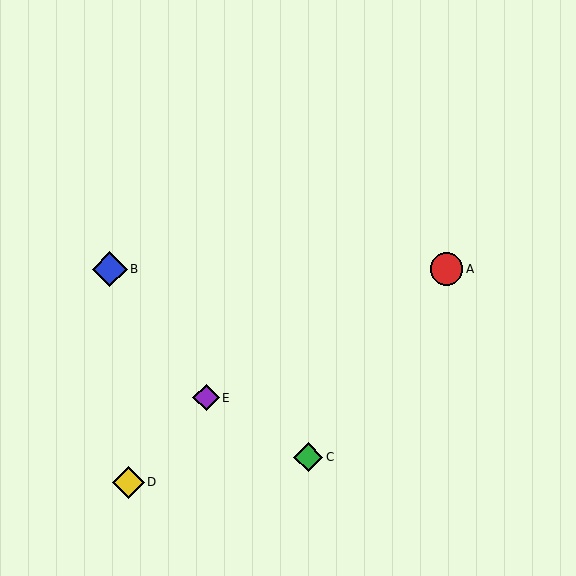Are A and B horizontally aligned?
Yes, both are at y≈269.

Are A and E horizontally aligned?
No, A is at y≈269 and E is at y≈398.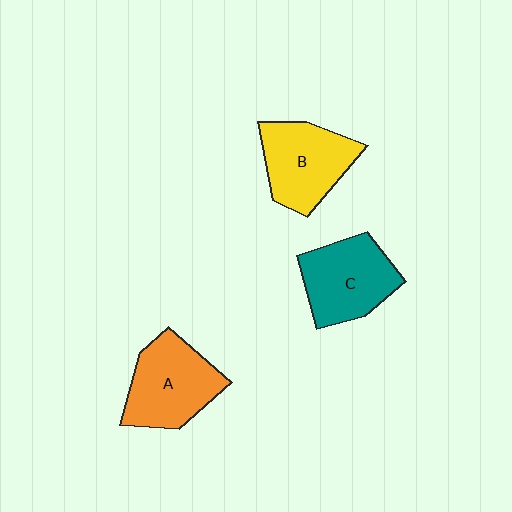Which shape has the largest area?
Shape A (orange).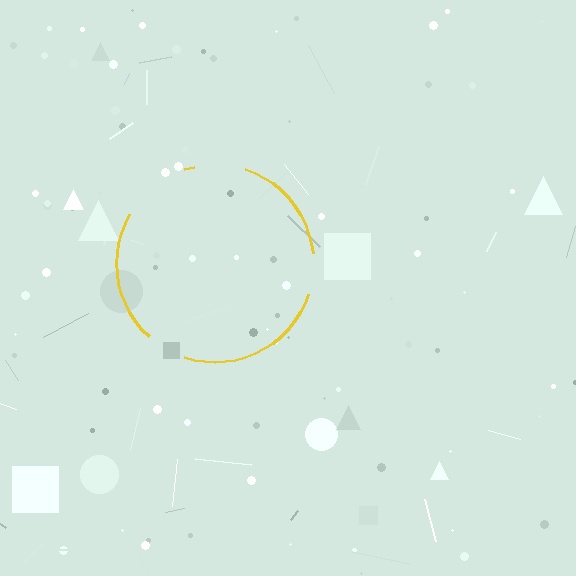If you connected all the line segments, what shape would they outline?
They would outline a circle.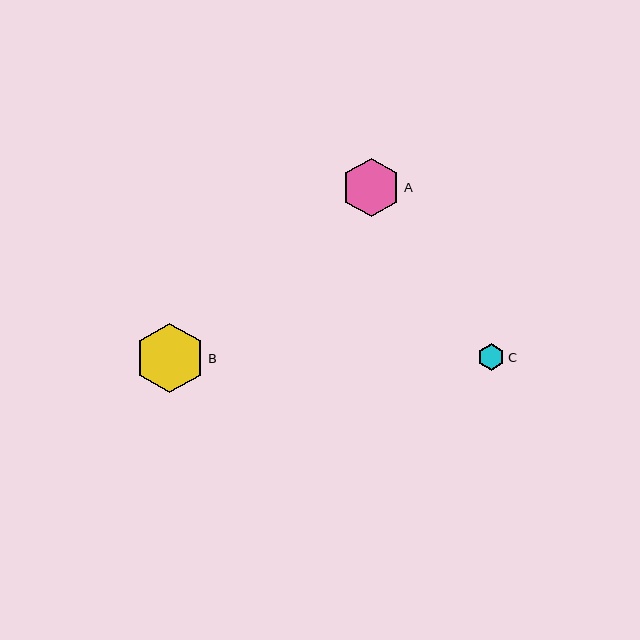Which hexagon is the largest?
Hexagon B is the largest with a size of approximately 70 pixels.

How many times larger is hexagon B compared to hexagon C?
Hexagon B is approximately 2.6 times the size of hexagon C.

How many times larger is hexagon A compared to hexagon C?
Hexagon A is approximately 2.2 times the size of hexagon C.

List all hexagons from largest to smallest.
From largest to smallest: B, A, C.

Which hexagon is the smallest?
Hexagon C is the smallest with a size of approximately 27 pixels.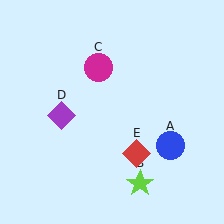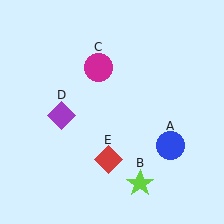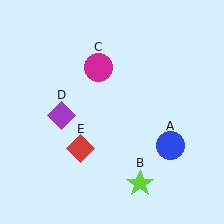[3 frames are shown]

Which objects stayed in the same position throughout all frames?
Blue circle (object A) and lime star (object B) and magenta circle (object C) and purple diamond (object D) remained stationary.